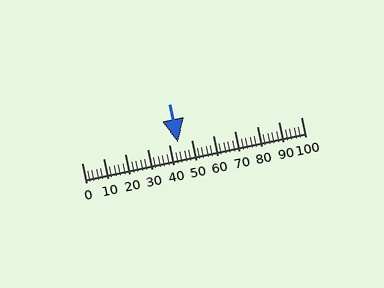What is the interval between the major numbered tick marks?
The major tick marks are spaced 10 units apart.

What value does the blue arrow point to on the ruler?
The blue arrow points to approximately 44.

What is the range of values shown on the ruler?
The ruler shows values from 0 to 100.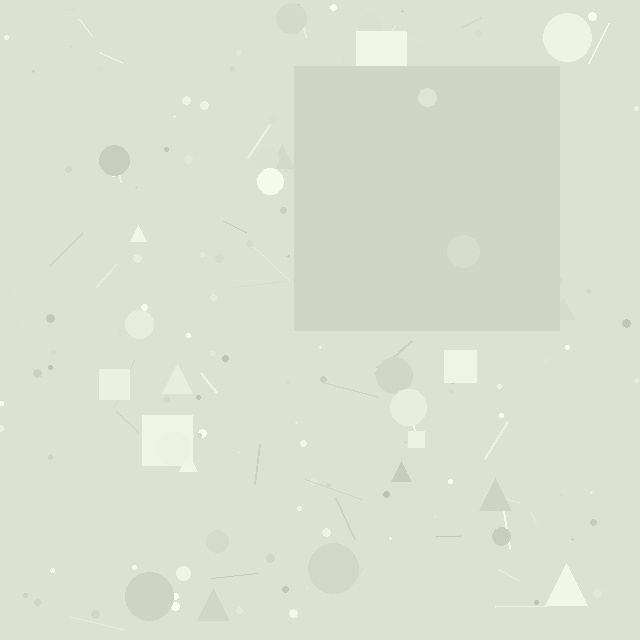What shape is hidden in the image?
A square is hidden in the image.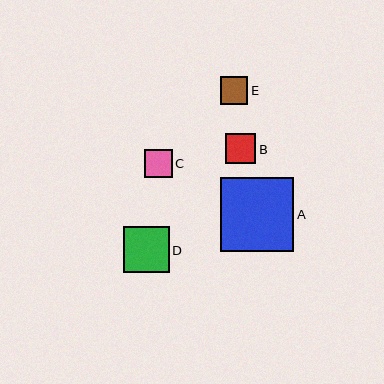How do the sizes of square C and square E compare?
Square C and square E are approximately the same size.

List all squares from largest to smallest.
From largest to smallest: A, D, B, C, E.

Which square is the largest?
Square A is the largest with a size of approximately 74 pixels.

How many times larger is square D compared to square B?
Square D is approximately 1.5 times the size of square B.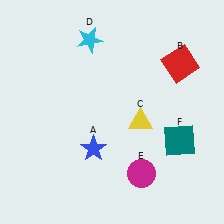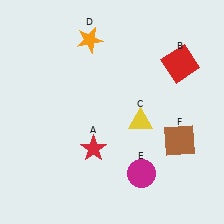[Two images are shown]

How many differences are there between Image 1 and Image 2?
There are 3 differences between the two images.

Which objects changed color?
A changed from blue to red. D changed from cyan to orange. F changed from teal to brown.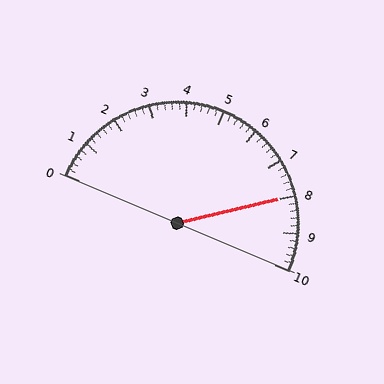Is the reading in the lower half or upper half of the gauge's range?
The reading is in the upper half of the range (0 to 10).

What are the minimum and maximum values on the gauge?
The gauge ranges from 0 to 10.